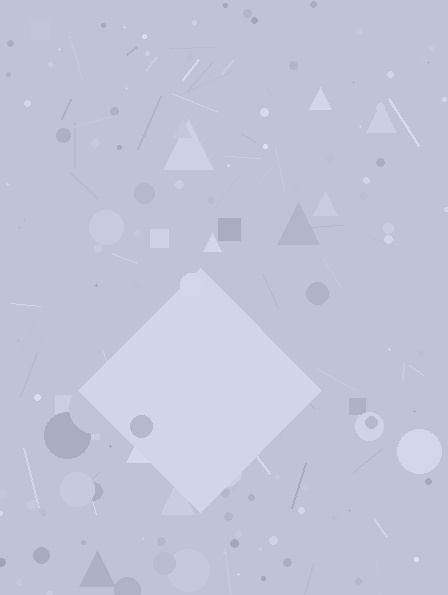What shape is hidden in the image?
A diamond is hidden in the image.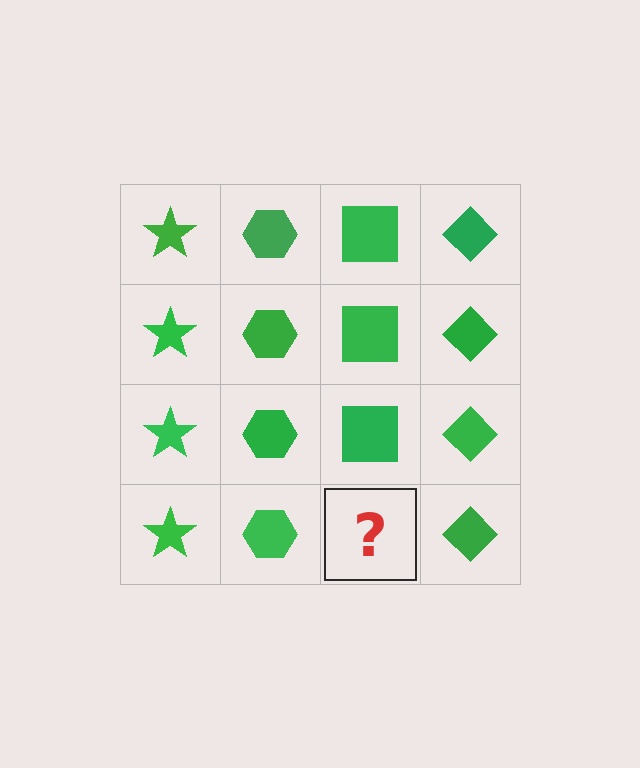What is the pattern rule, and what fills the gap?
The rule is that each column has a consistent shape. The gap should be filled with a green square.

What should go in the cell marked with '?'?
The missing cell should contain a green square.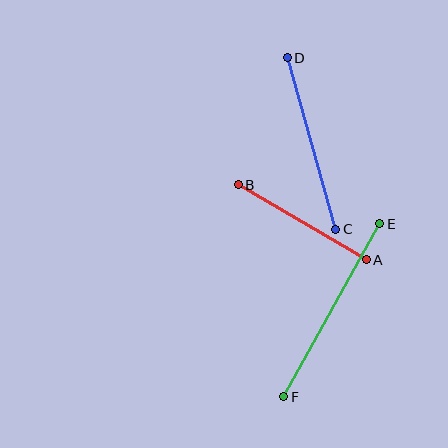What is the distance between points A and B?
The distance is approximately 149 pixels.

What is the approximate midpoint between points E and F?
The midpoint is at approximately (332, 310) pixels.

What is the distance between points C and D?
The distance is approximately 178 pixels.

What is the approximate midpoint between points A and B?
The midpoint is at approximately (302, 222) pixels.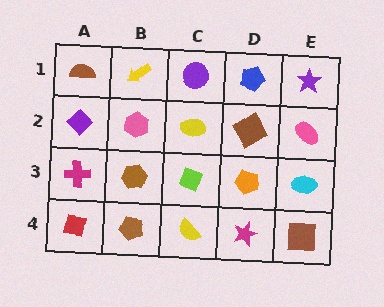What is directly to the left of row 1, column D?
A purple circle.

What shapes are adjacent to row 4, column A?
A magenta cross (row 3, column A), a brown pentagon (row 4, column B).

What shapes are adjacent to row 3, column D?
A brown diamond (row 2, column D), a magenta star (row 4, column D), a lime diamond (row 3, column C), a cyan ellipse (row 3, column E).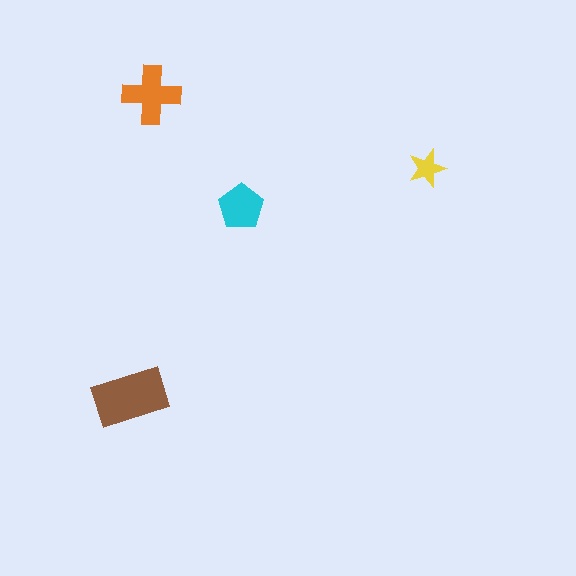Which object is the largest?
The brown rectangle.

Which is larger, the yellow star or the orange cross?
The orange cross.